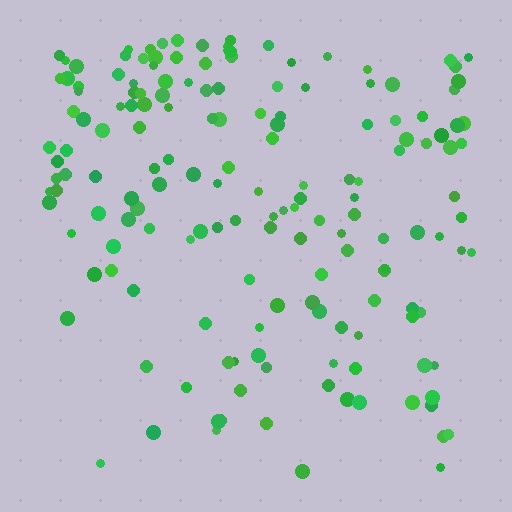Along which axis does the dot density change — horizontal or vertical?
Vertical.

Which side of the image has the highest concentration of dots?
The top.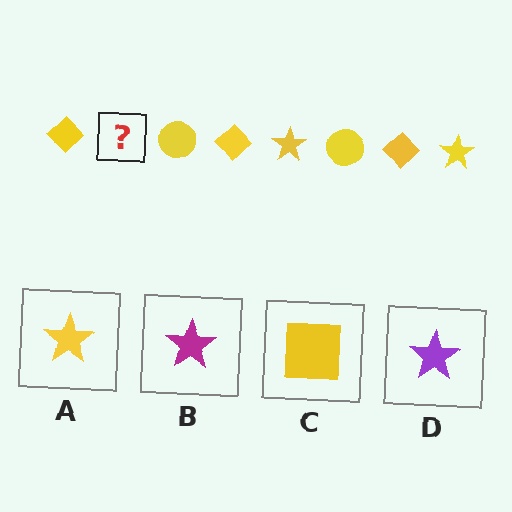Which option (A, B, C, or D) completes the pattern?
A.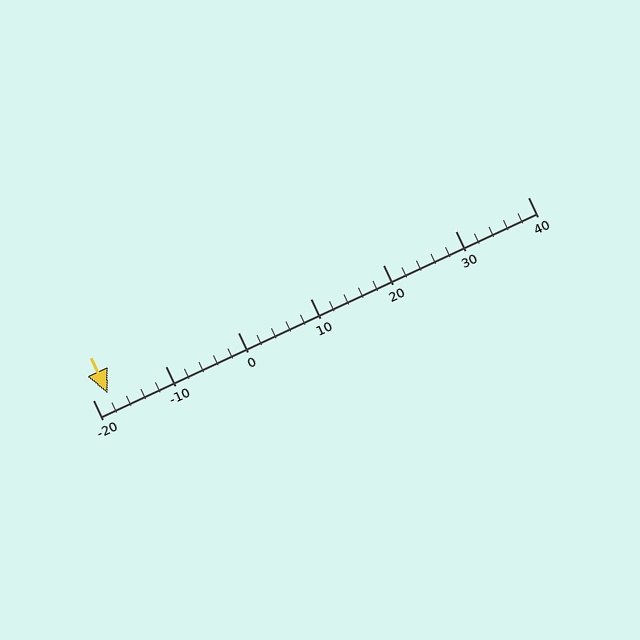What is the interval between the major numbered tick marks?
The major tick marks are spaced 10 units apart.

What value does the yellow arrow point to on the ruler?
The yellow arrow points to approximately -18.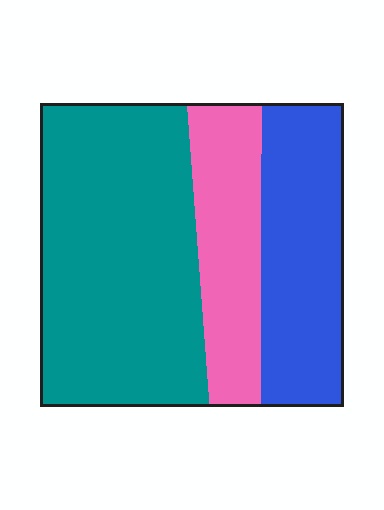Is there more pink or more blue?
Blue.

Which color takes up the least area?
Pink, at roughly 20%.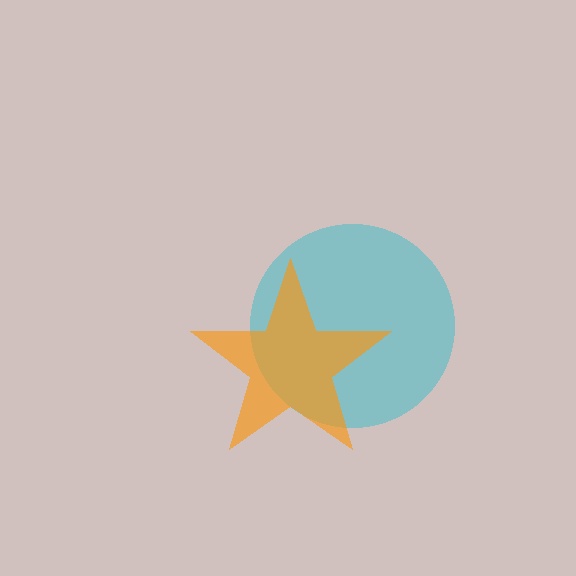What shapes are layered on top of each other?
The layered shapes are: a cyan circle, an orange star.